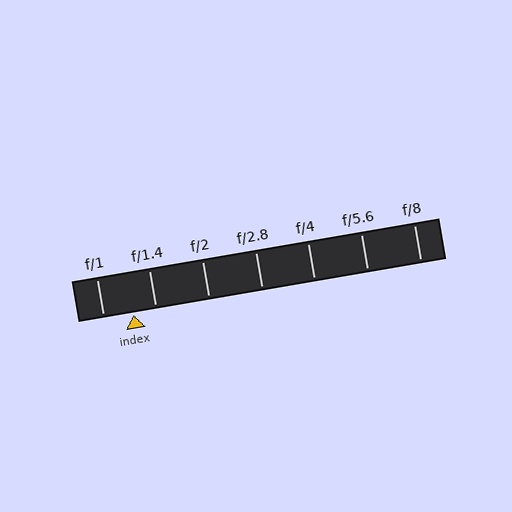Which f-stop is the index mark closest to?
The index mark is closest to f/1.4.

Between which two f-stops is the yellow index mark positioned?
The index mark is between f/1 and f/1.4.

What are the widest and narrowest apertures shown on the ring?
The widest aperture shown is f/1 and the narrowest is f/8.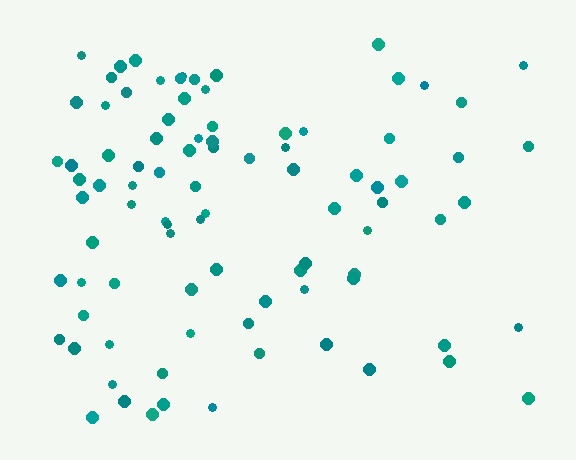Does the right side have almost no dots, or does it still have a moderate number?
Still a moderate number, just noticeably fewer than the left.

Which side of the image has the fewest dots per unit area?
The right.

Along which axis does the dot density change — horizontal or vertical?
Horizontal.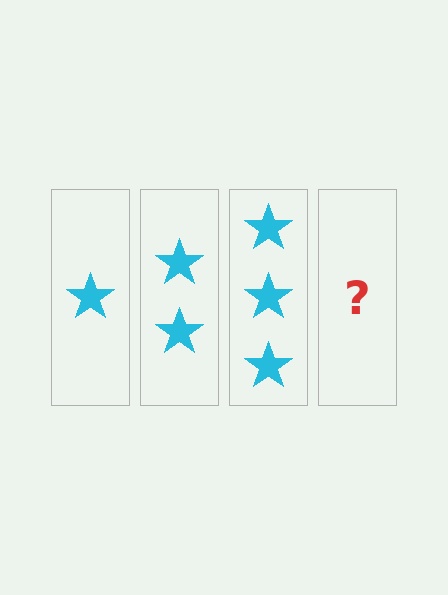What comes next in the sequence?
The next element should be 4 stars.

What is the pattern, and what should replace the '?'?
The pattern is that each step adds one more star. The '?' should be 4 stars.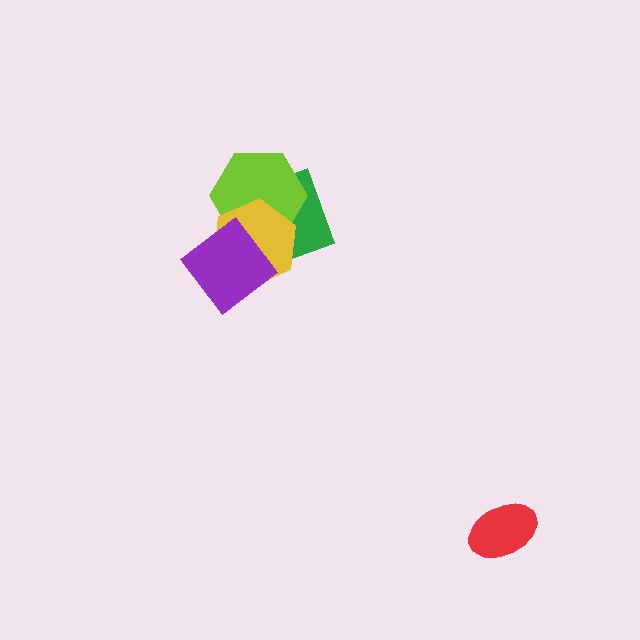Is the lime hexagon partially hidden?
Yes, it is partially covered by another shape.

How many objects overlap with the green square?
3 objects overlap with the green square.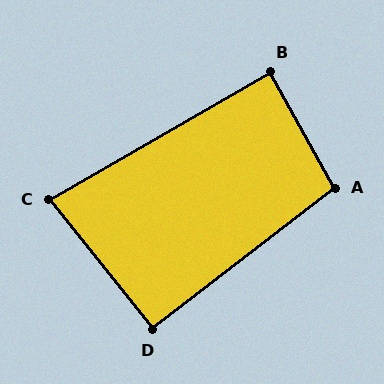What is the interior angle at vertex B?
Approximately 89 degrees (approximately right).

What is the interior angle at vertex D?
Approximately 91 degrees (approximately right).